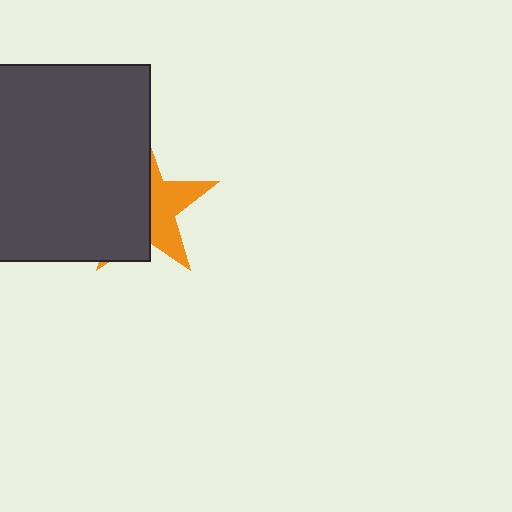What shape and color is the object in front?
The object in front is a dark gray square.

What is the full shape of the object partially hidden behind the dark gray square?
The partially hidden object is an orange star.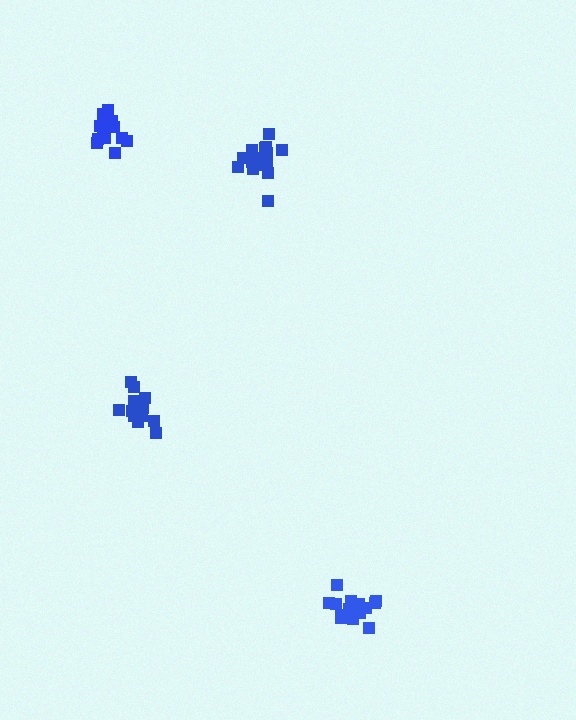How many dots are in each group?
Group 1: 16 dots, Group 2: 17 dots, Group 3: 17 dots, Group 4: 16 dots (66 total).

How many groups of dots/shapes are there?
There are 4 groups.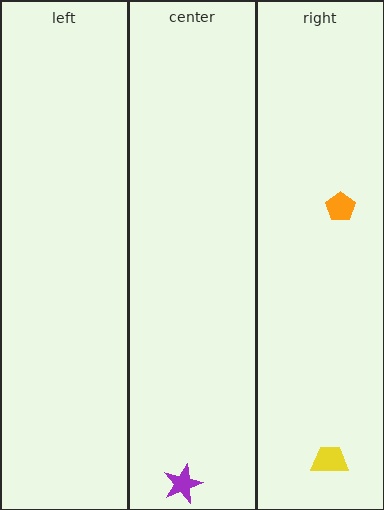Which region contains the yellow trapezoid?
The right region.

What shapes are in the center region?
The purple star.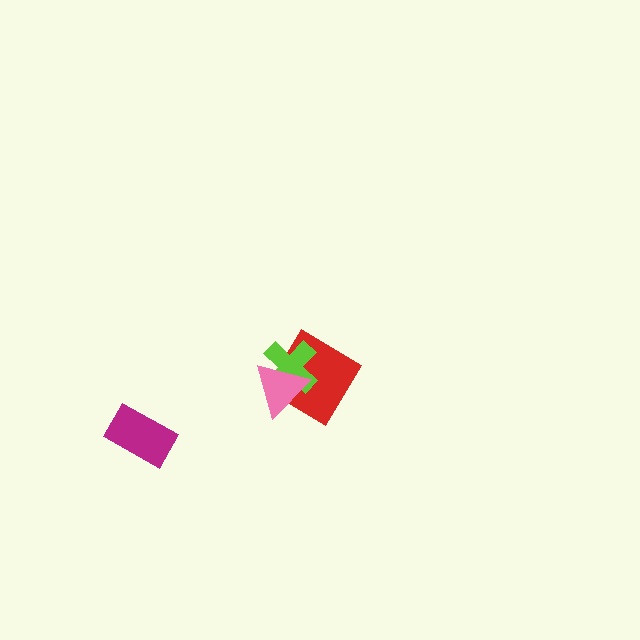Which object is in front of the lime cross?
The pink triangle is in front of the lime cross.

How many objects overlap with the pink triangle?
2 objects overlap with the pink triangle.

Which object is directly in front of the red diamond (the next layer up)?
The lime cross is directly in front of the red diamond.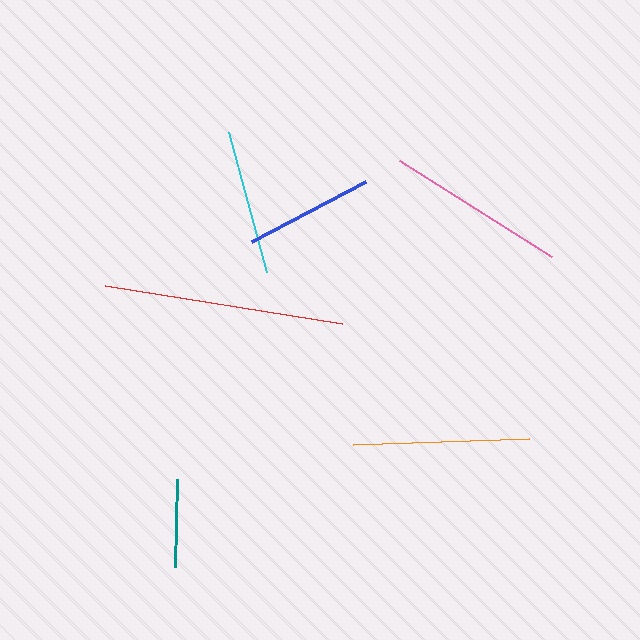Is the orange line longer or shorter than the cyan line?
The orange line is longer than the cyan line.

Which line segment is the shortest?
The teal line is the shortest at approximately 88 pixels.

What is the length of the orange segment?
The orange segment is approximately 175 pixels long.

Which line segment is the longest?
The red line is the longest at approximately 240 pixels.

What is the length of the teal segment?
The teal segment is approximately 88 pixels long.